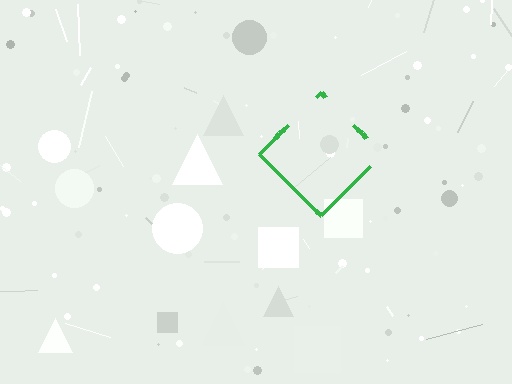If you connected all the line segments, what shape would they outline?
They would outline a diamond.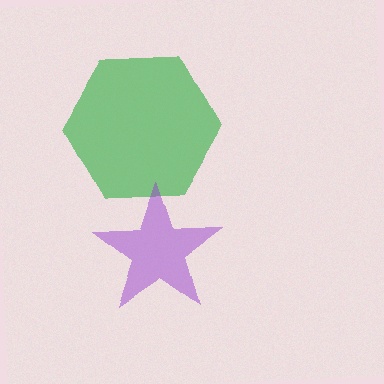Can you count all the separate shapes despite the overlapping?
Yes, there are 2 separate shapes.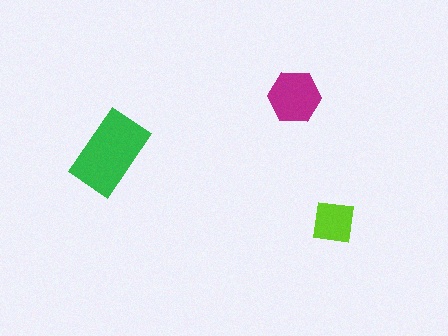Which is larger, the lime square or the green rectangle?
The green rectangle.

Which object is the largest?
The green rectangle.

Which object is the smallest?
The lime square.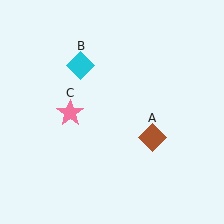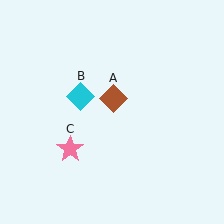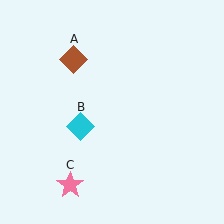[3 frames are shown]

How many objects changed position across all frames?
3 objects changed position: brown diamond (object A), cyan diamond (object B), pink star (object C).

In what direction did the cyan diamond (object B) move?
The cyan diamond (object B) moved down.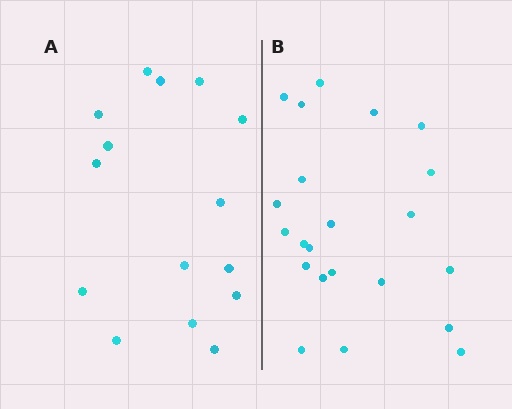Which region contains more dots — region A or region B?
Region B (the right region) has more dots.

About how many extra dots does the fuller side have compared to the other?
Region B has roughly 8 or so more dots than region A.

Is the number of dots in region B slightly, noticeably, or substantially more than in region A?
Region B has substantially more. The ratio is roughly 1.5 to 1.